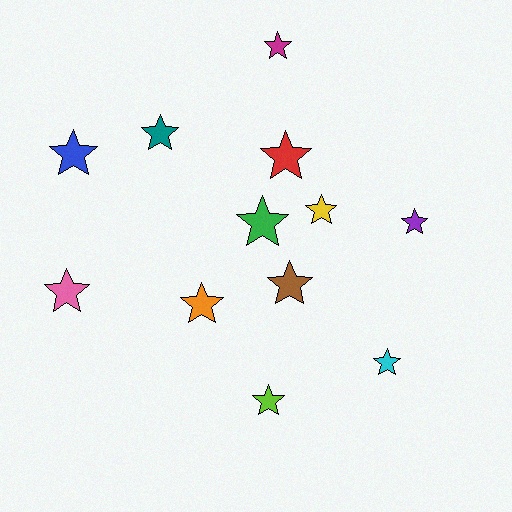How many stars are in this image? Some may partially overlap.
There are 12 stars.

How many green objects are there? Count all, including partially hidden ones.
There is 1 green object.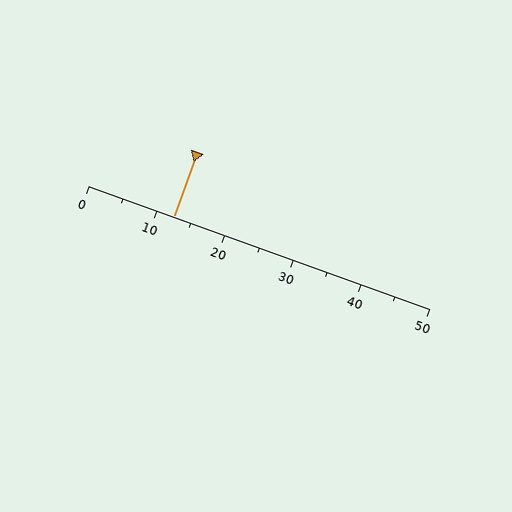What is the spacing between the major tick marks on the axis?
The major ticks are spaced 10 apart.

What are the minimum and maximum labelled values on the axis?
The axis runs from 0 to 50.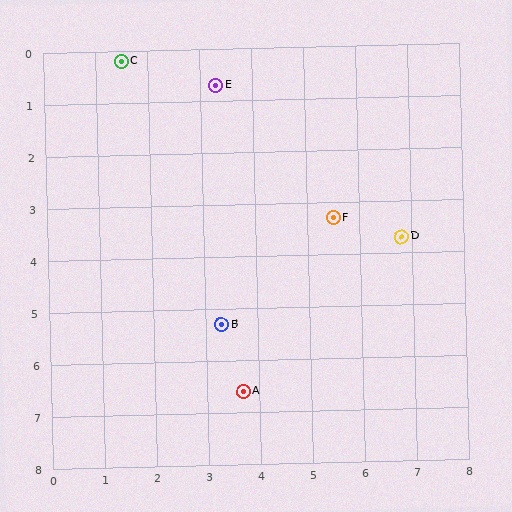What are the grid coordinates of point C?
Point C is at approximately (1.5, 0.2).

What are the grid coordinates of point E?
Point E is at approximately (3.3, 0.7).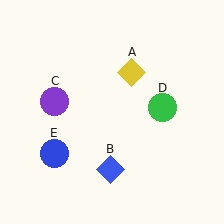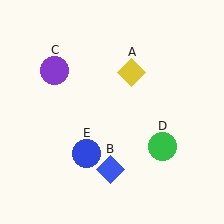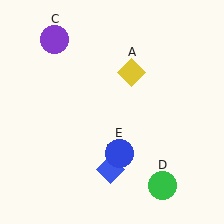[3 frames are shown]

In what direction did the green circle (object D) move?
The green circle (object D) moved down.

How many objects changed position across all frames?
3 objects changed position: purple circle (object C), green circle (object D), blue circle (object E).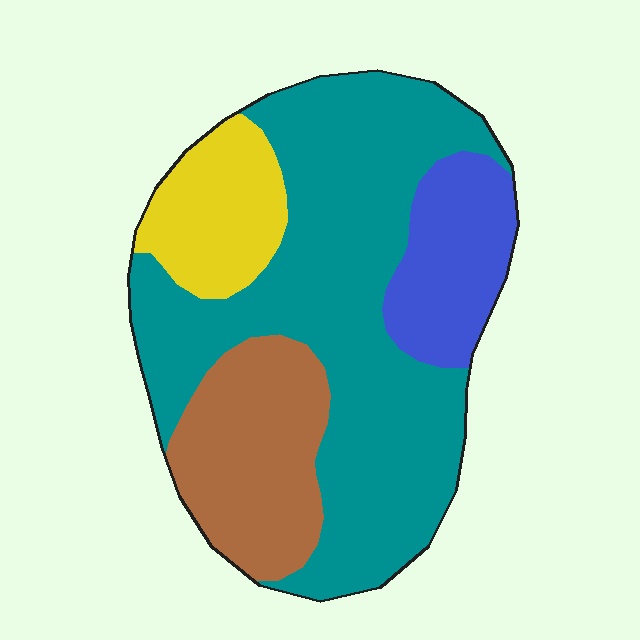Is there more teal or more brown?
Teal.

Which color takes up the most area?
Teal, at roughly 55%.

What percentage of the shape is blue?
Blue covers 13% of the shape.